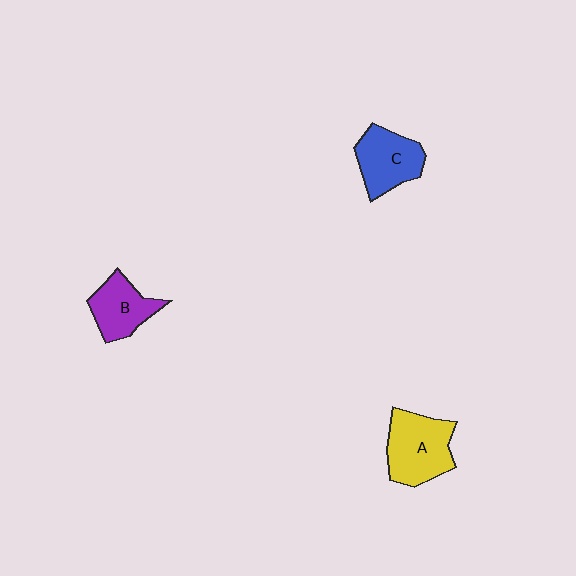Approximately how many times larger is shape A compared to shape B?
Approximately 1.4 times.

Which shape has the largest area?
Shape A (yellow).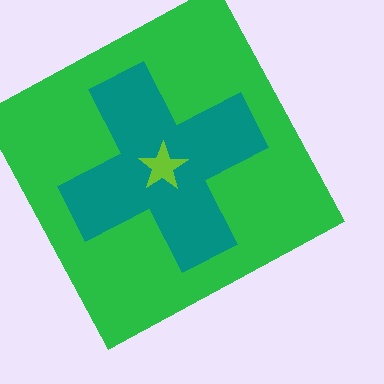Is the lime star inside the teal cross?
Yes.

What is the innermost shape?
The lime star.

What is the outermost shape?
The green square.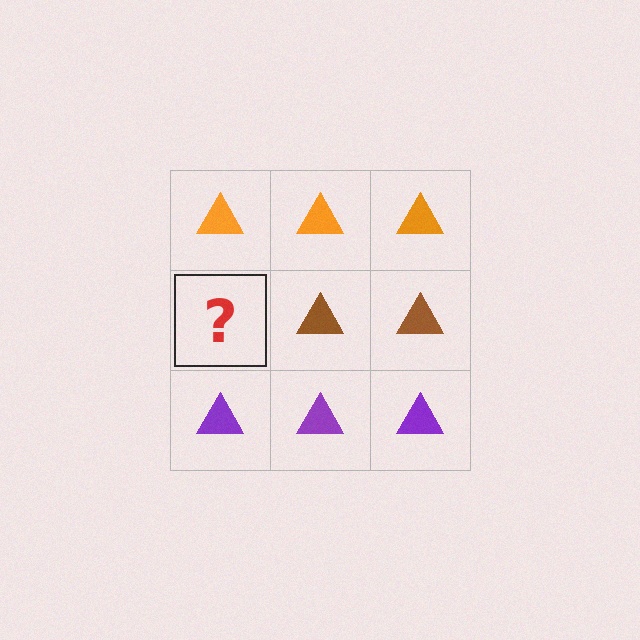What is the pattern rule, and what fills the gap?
The rule is that each row has a consistent color. The gap should be filled with a brown triangle.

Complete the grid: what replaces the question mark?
The question mark should be replaced with a brown triangle.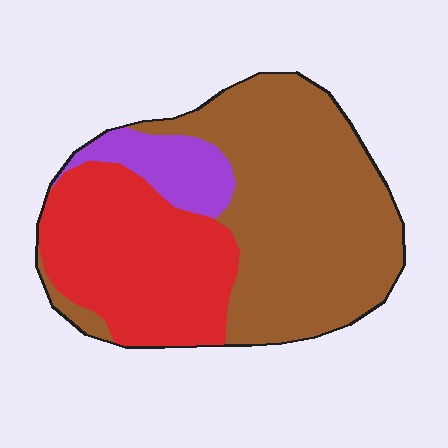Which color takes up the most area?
Brown, at roughly 55%.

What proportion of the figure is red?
Red takes up between a third and a half of the figure.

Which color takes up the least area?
Purple, at roughly 10%.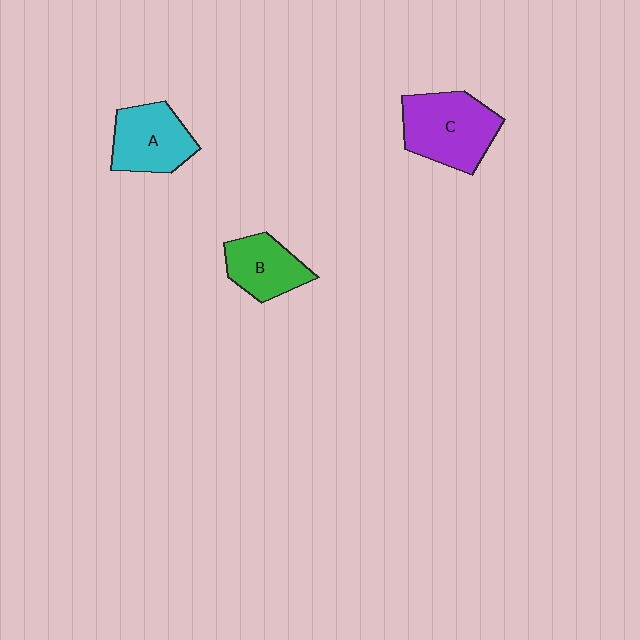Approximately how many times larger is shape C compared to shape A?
Approximately 1.3 times.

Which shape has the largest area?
Shape C (purple).